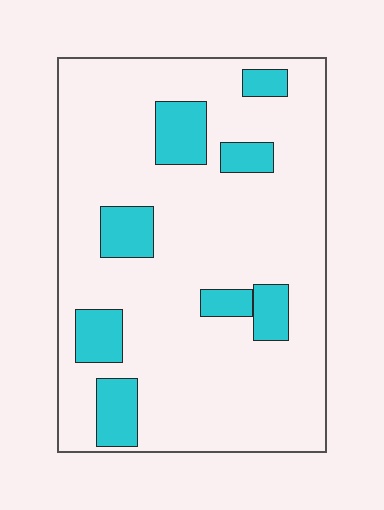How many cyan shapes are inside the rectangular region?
8.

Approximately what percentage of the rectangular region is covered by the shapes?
Approximately 15%.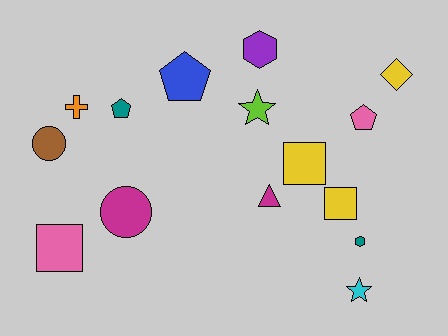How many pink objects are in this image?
There are 2 pink objects.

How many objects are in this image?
There are 15 objects.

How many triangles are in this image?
There is 1 triangle.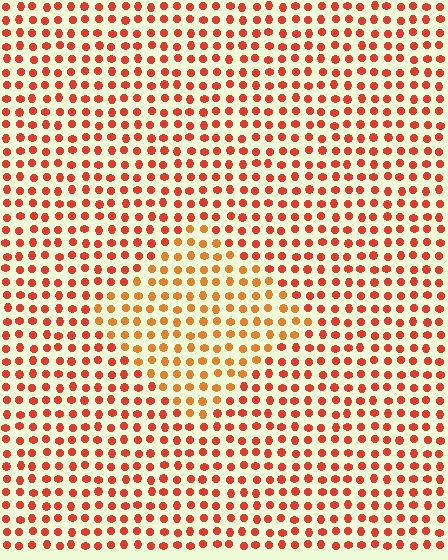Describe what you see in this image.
The image is filled with small red elements in a uniform arrangement. A diamond-shaped region is visible where the elements are tinted to a slightly different hue, forming a subtle color boundary.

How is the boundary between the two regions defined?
The boundary is defined purely by a slight shift in hue (about 24 degrees). Spacing, size, and orientation are identical on both sides.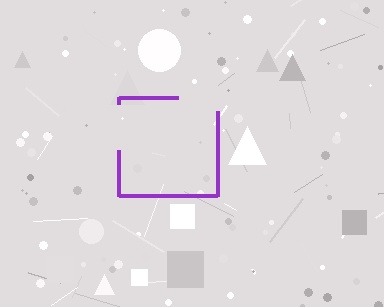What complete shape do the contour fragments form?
The contour fragments form a square.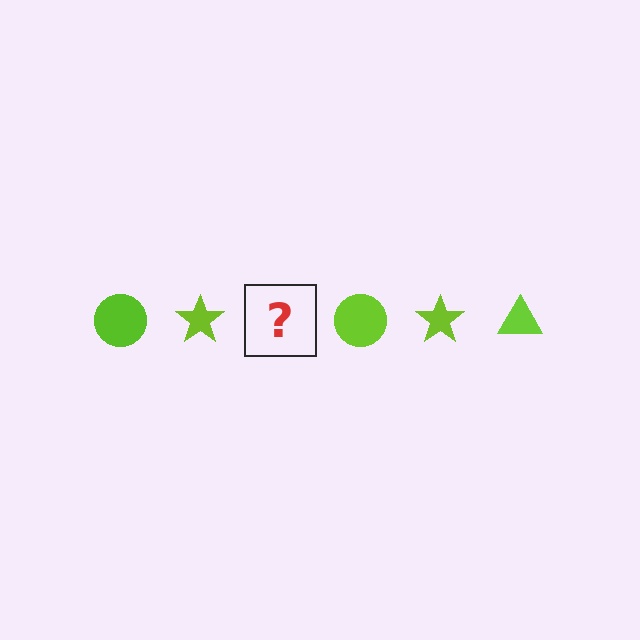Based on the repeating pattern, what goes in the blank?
The blank should be a lime triangle.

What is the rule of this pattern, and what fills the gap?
The rule is that the pattern cycles through circle, star, triangle shapes in lime. The gap should be filled with a lime triangle.